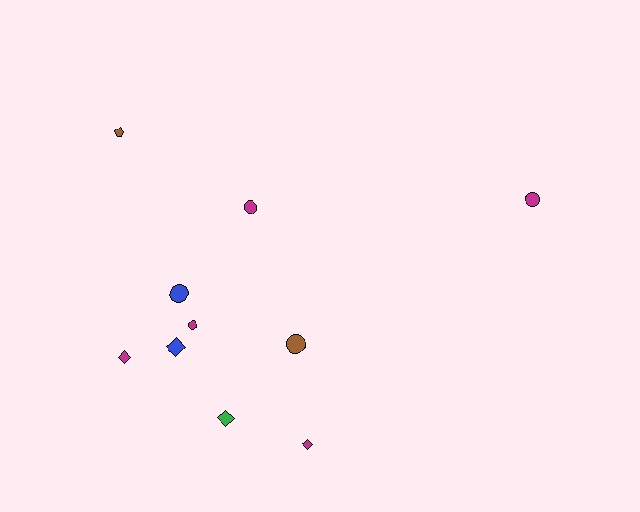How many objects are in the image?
There are 10 objects.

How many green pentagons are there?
There are no green pentagons.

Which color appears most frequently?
Magenta, with 5 objects.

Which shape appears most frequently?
Circle, with 5 objects.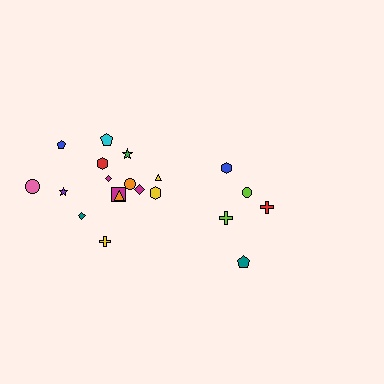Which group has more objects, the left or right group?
The left group.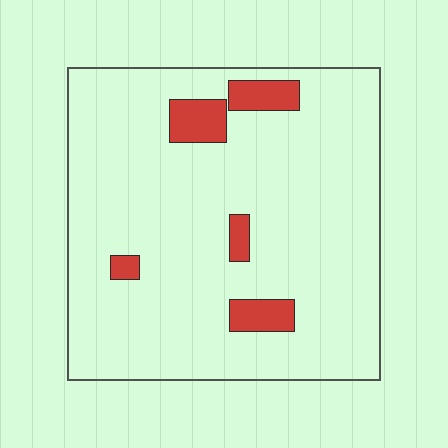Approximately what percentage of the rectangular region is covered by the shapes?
Approximately 10%.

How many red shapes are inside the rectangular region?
5.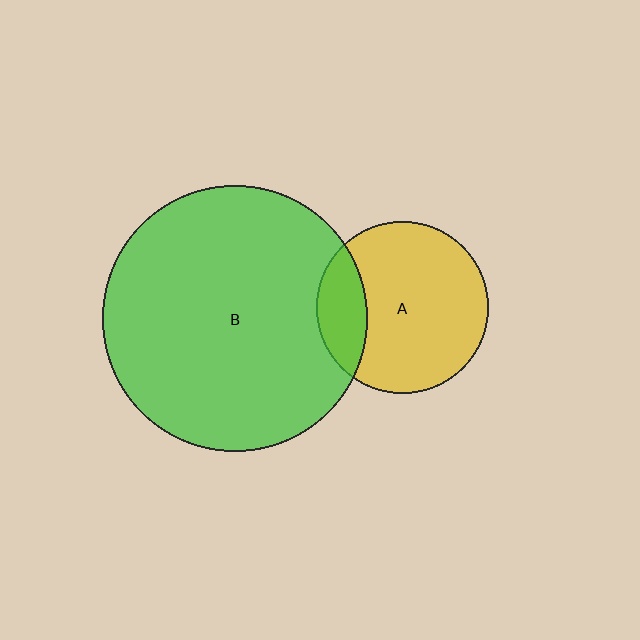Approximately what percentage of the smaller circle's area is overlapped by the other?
Approximately 20%.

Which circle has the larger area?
Circle B (green).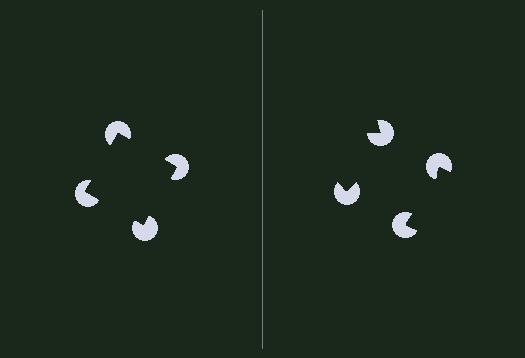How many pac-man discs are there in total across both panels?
8 — 4 on each side.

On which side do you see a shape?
An illusory square appears on the left side. On the right side the wedge cuts are rotated, so no coherent shape forms.